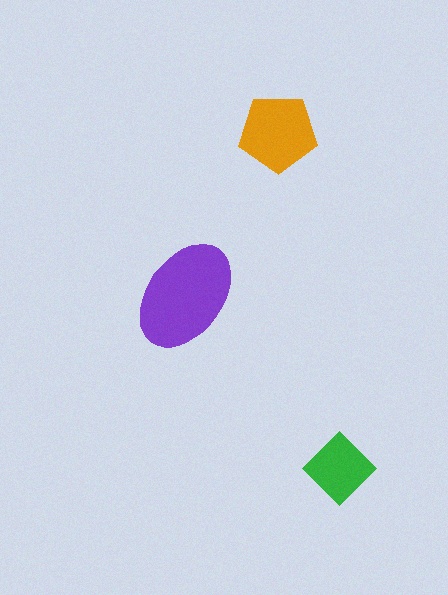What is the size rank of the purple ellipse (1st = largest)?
1st.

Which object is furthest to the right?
The green diamond is rightmost.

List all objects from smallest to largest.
The green diamond, the orange pentagon, the purple ellipse.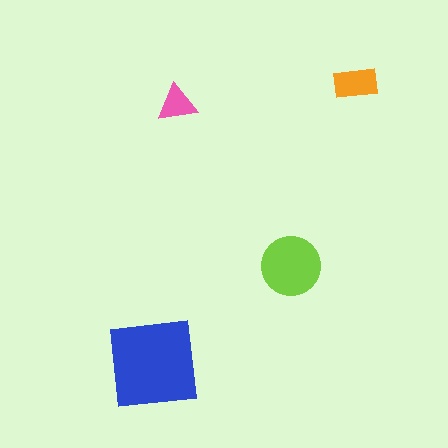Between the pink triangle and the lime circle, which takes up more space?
The lime circle.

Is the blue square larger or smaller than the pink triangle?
Larger.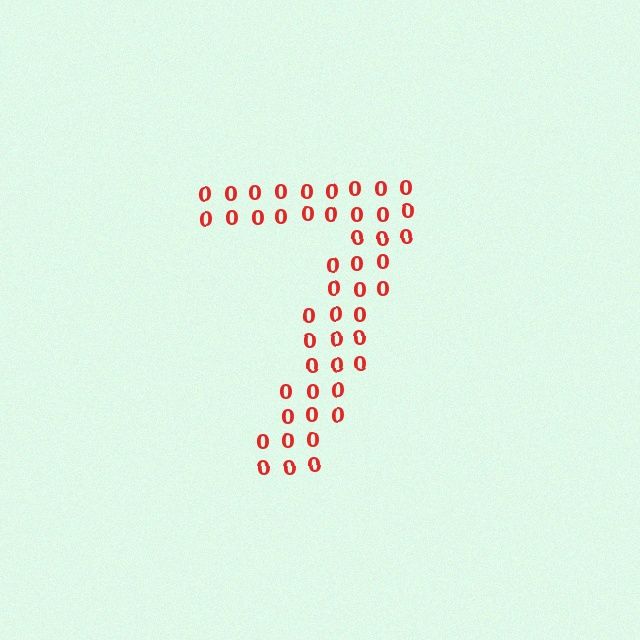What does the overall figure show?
The overall figure shows the digit 7.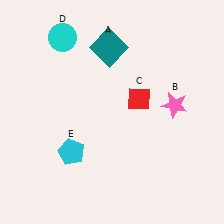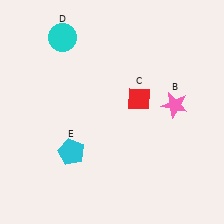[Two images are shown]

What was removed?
The teal square (A) was removed in Image 2.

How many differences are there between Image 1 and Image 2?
There is 1 difference between the two images.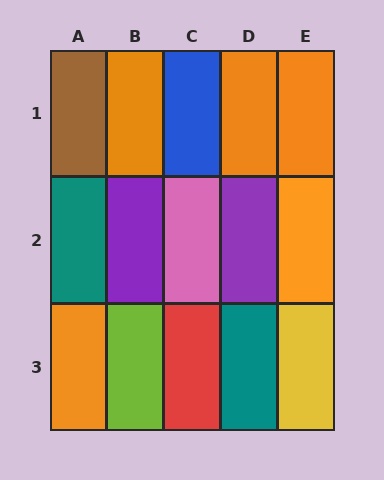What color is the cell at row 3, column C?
Red.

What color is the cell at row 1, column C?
Blue.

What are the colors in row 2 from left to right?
Teal, purple, pink, purple, orange.